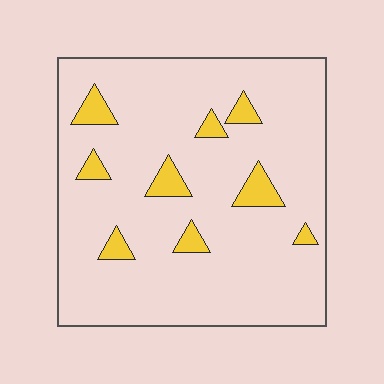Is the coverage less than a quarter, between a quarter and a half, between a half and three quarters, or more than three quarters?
Less than a quarter.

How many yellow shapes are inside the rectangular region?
9.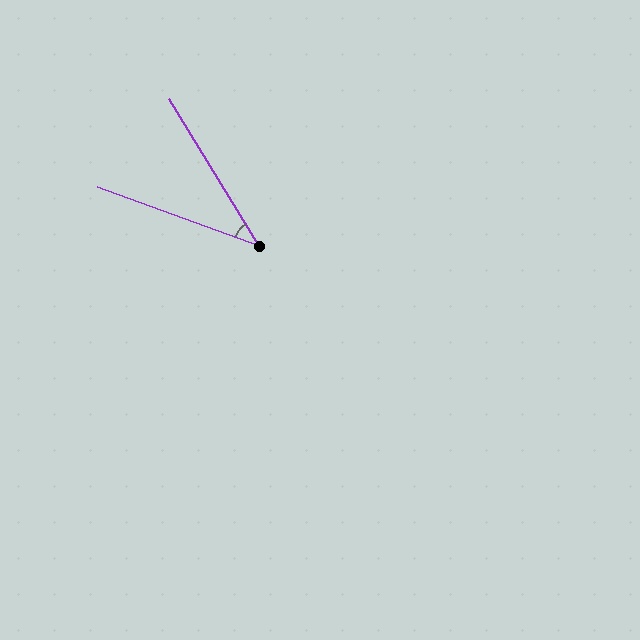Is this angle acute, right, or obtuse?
It is acute.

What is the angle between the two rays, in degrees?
Approximately 38 degrees.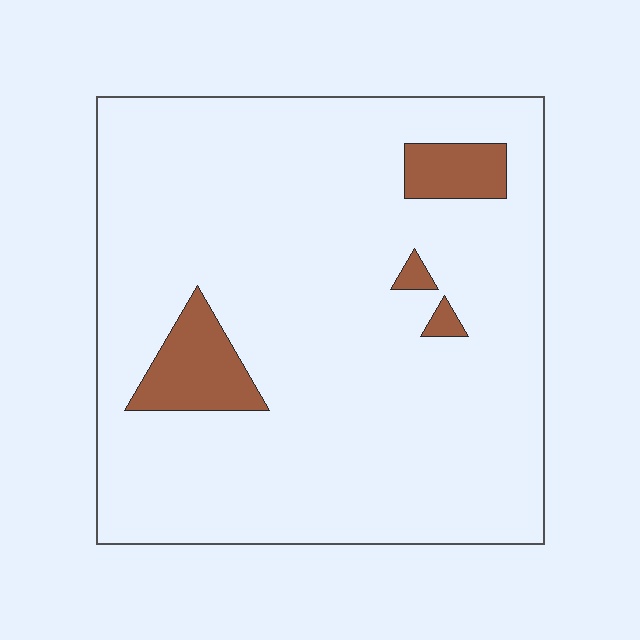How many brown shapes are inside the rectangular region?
4.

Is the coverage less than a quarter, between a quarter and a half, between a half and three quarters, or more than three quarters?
Less than a quarter.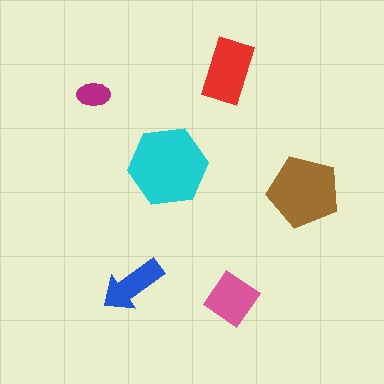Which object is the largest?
The cyan hexagon.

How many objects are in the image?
There are 6 objects in the image.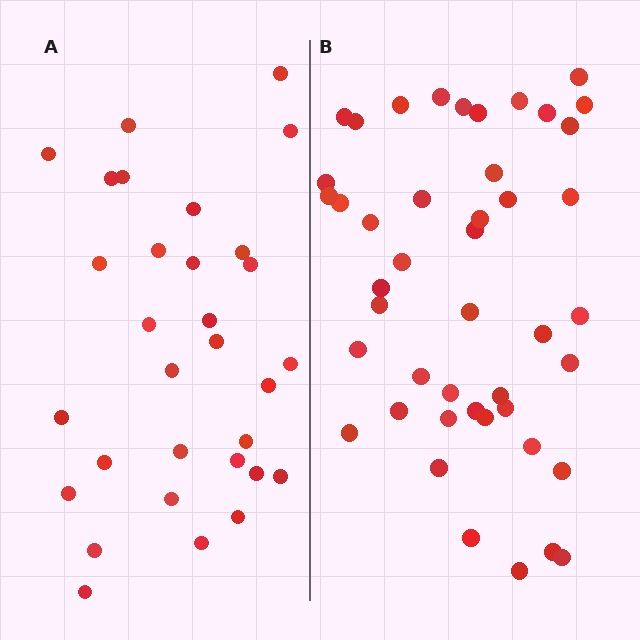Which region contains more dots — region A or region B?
Region B (the right region) has more dots.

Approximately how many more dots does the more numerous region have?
Region B has approximately 15 more dots than region A.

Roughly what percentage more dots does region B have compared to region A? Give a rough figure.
About 45% more.